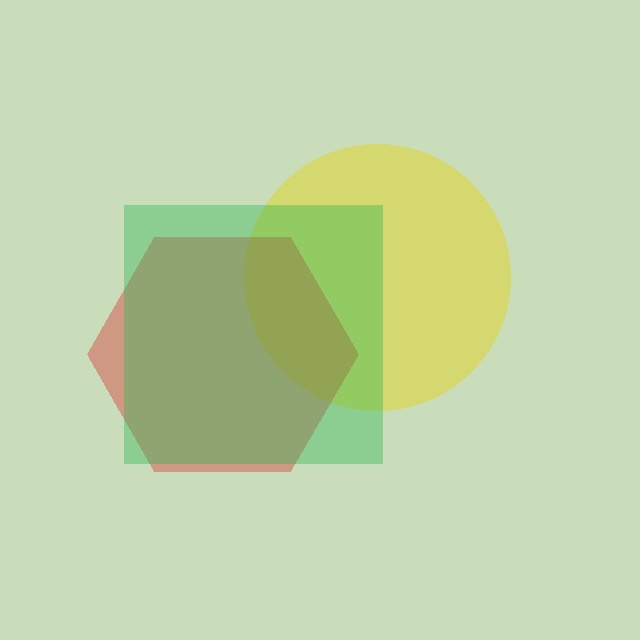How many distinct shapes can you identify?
There are 3 distinct shapes: a yellow circle, a red hexagon, a green square.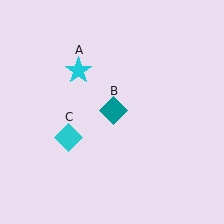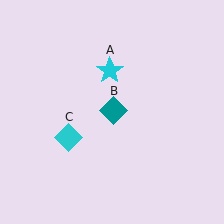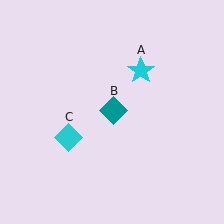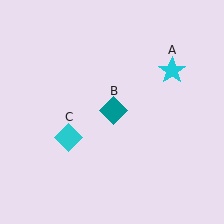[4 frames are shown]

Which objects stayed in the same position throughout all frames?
Teal diamond (object B) and cyan diamond (object C) remained stationary.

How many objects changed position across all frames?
1 object changed position: cyan star (object A).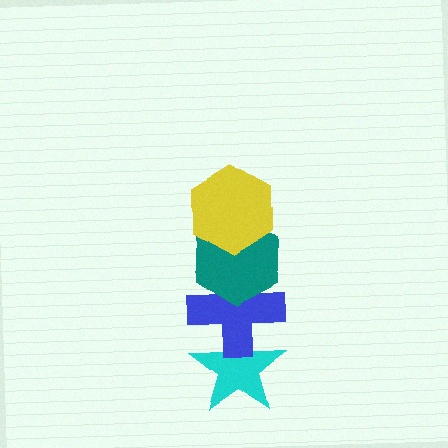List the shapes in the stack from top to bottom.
From top to bottom: the yellow hexagon, the teal hexagon, the blue cross, the cyan star.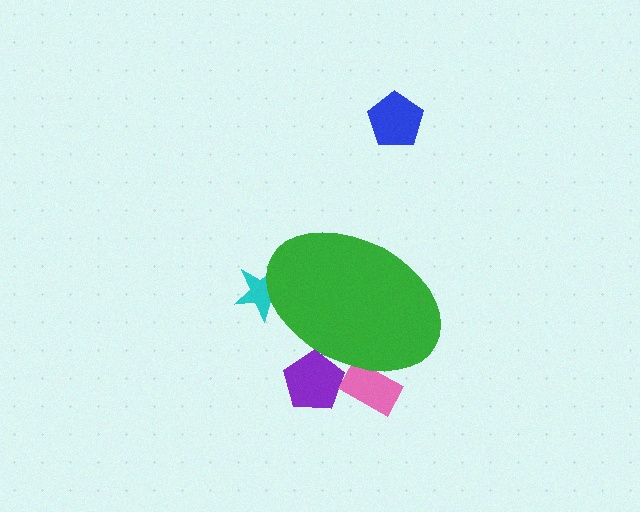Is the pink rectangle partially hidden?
Yes, the pink rectangle is partially hidden behind the green ellipse.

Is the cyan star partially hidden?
Yes, the cyan star is partially hidden behind the green ellipse.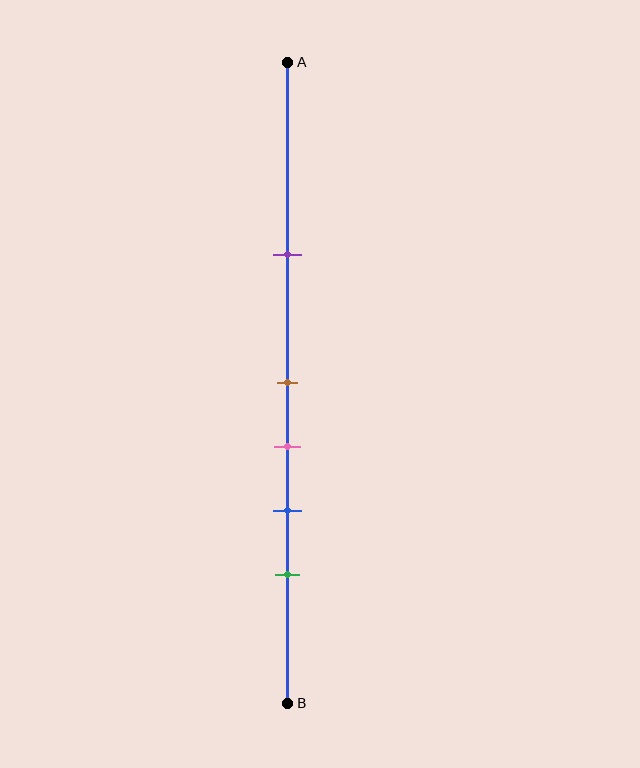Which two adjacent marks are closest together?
The brown and pink marks are the closest adjacent pair.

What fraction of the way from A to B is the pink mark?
The pink mark is approximately 60% (0.6) of the way from A to B.